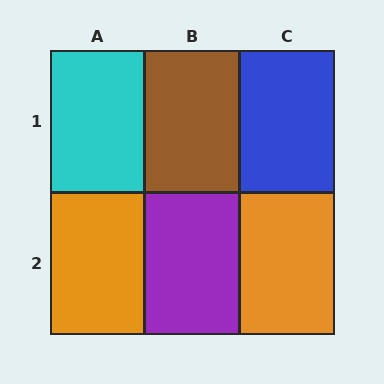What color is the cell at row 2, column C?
Orange.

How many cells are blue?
1 cell is blue.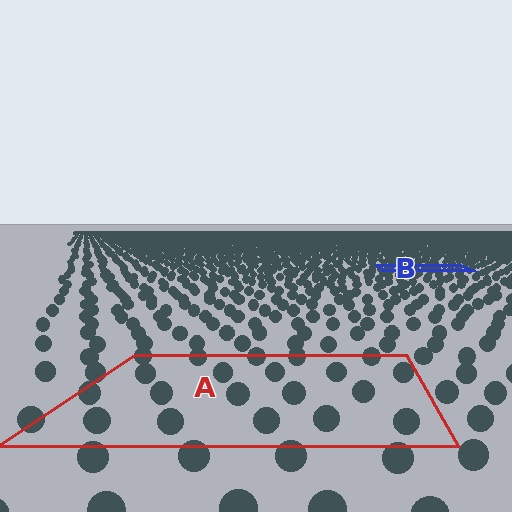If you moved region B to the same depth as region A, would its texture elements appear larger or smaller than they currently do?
They would appear larger. At a closer depth, the same texture elements are projected at a bigger on-screen size.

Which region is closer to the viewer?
Region A is closer. The texture elements there are larger and more spread out.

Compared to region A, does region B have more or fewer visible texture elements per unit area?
Region B has more texture elements per unit area — they are packed more densely because it is farther away.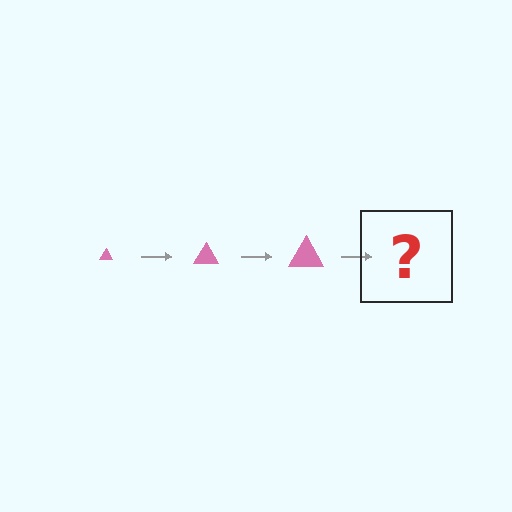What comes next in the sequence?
The next element should be a pink triangle, larger than the previous one.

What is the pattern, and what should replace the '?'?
The pattern is that the triangle gets progressively larger each step. The '?' should be a pink triangle, larger than the previous one.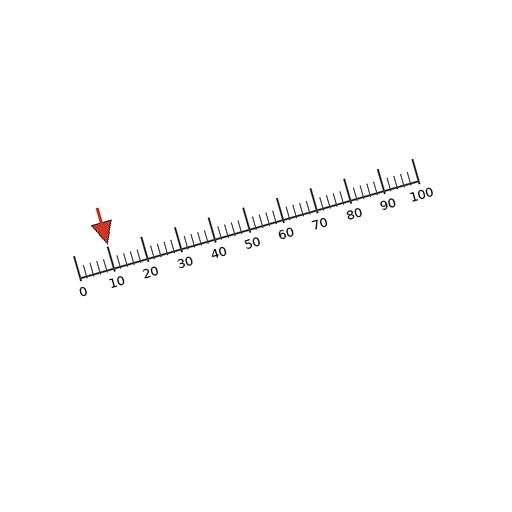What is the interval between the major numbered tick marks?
The major tick marks are spaced 10 units apart.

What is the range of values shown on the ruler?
The ruler shows values from 0 to 100.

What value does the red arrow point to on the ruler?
The red arrow points to approximately 10.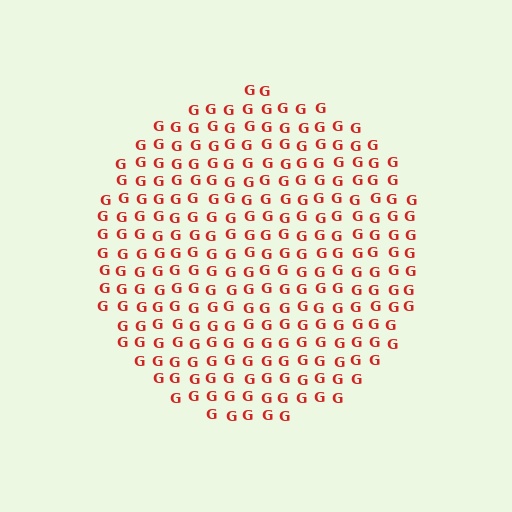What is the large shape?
The large shape is a circle.